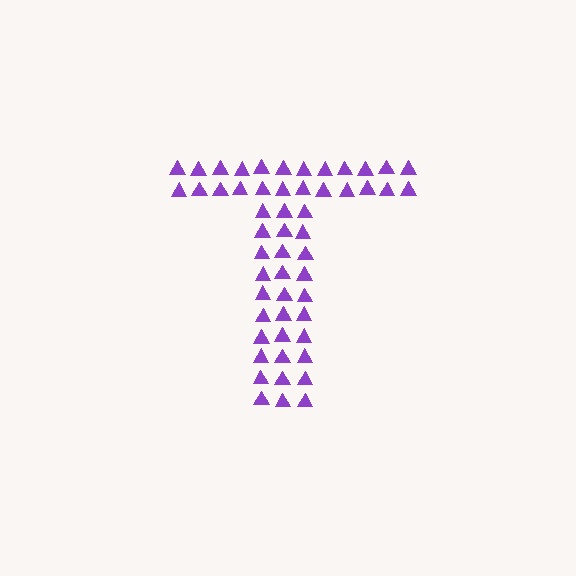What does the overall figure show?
The overall figure shows the letter T.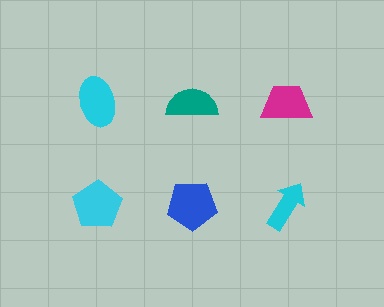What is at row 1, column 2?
A teal semicircle.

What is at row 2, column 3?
A cyan arrow.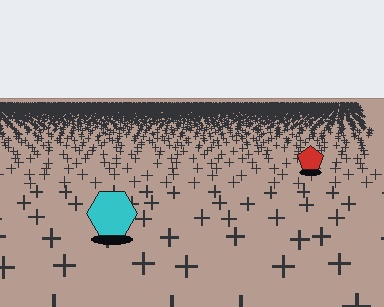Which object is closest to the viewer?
The cyan hexagon is closest. The texture marks near it are larger and more spread out.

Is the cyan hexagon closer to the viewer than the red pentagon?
Yes. The cyan hexagon is closer — you can tell from the texture gradient: the ground texture is coarser near it.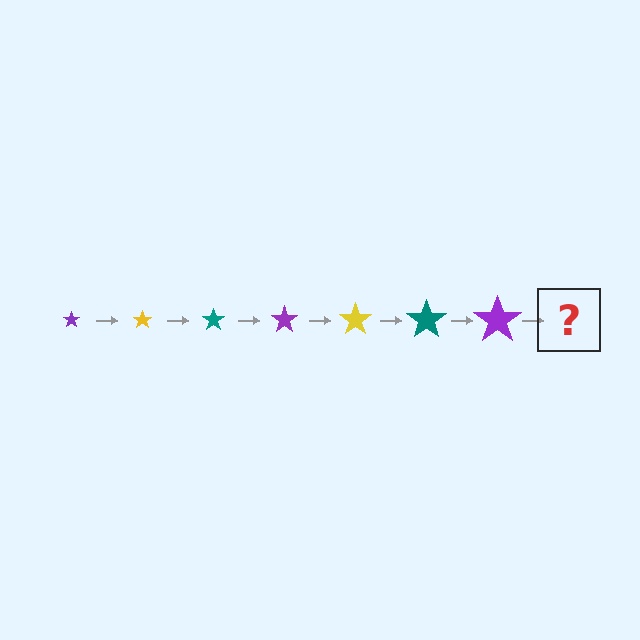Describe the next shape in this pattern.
It should be a yellow star, larger than the previous one.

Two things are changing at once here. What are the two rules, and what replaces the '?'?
The two rules are that the star grows larger each step and the color cycles through purple, yellow, and teal. The '?' should be a yellow star, larger than the previous one.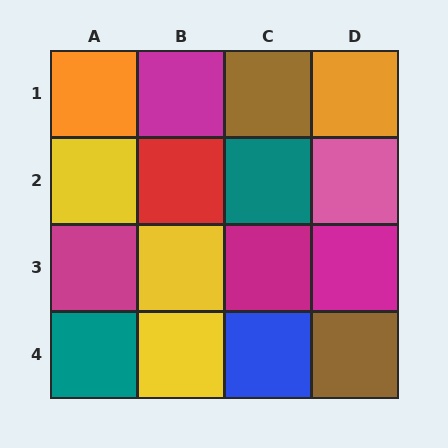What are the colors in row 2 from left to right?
Yellow, red, teal, pink.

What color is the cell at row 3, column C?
Magenta.